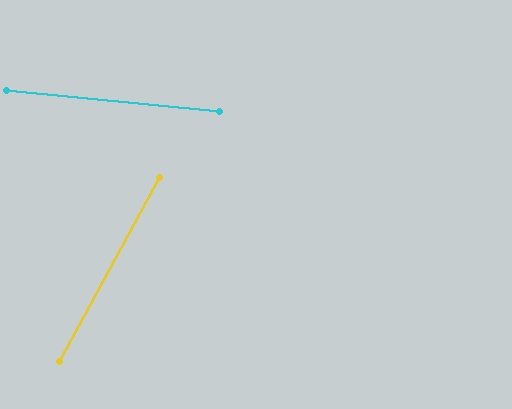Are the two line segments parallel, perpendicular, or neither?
Neither parallel nor perpendicular — they differ by about 67°.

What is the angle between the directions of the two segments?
Approximately 67 degrees.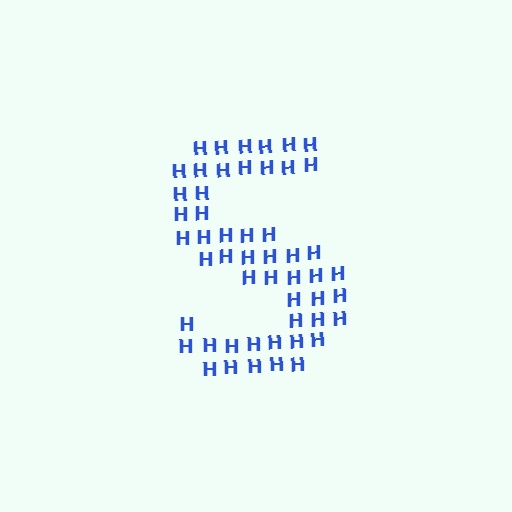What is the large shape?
The large shape is the letter S.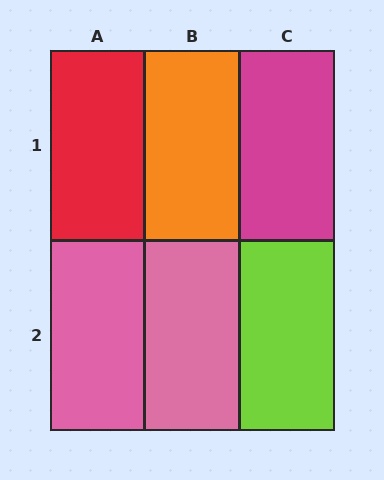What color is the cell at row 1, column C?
Magenta.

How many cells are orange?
1 cell is orange.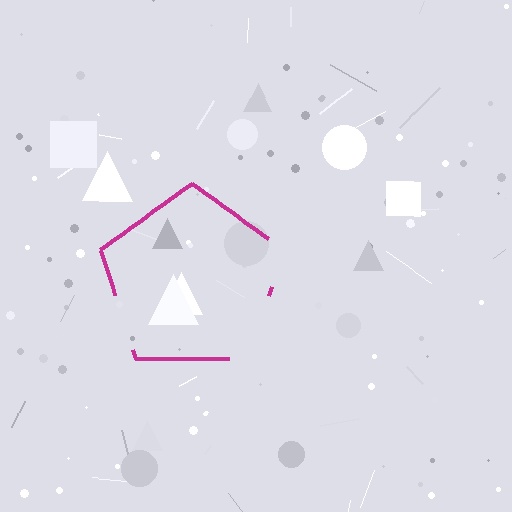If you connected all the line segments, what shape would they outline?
They would outline a pentagon.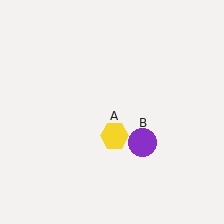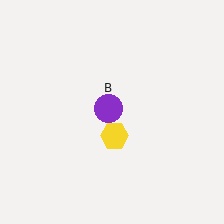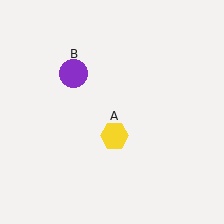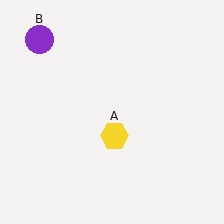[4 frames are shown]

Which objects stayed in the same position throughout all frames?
Yellow hexagon (object A) remained stationary.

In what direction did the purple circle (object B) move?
The purple circle (object B) moved up and to the left.